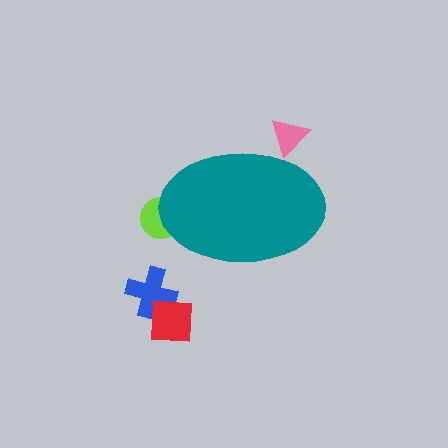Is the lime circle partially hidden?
Yes, the lime circle is partially hidden behind the teal ellipse.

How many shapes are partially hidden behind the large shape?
2 shapes are partially hidden.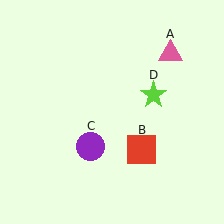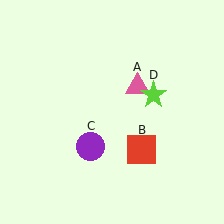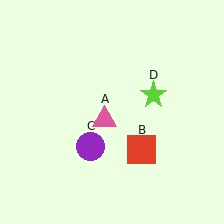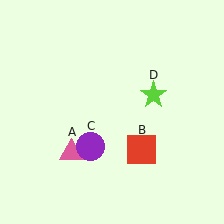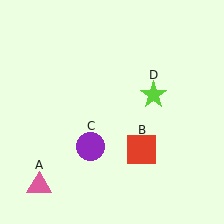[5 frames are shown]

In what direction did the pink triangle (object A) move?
The pink triangle (object A) moved down and to the left.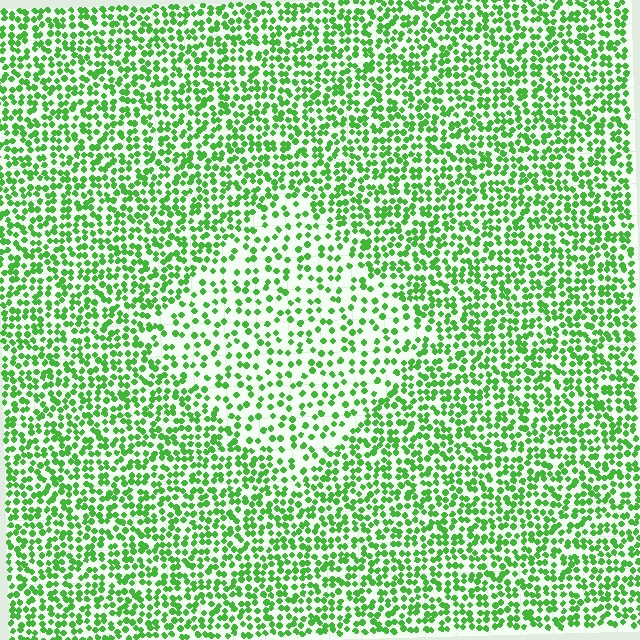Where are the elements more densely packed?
The elements are more densely packed outside the diamond boundary.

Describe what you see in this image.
The image contains small green elements arranged at two different densities. A diamond-shaped region is visible where the elements are less densely packed than the surrounding area.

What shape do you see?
I see a diamond.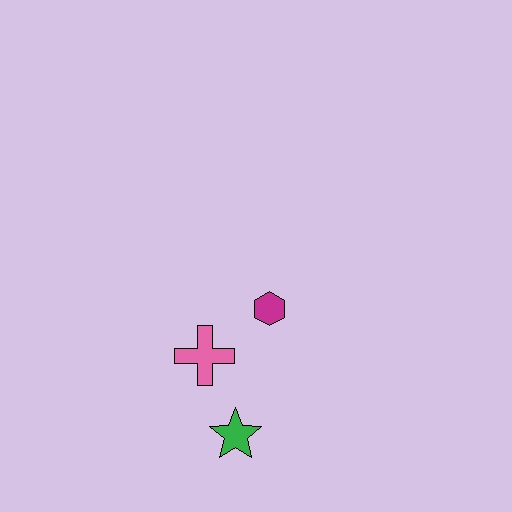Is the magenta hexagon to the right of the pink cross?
Yes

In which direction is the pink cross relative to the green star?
The pink cross is above the green star.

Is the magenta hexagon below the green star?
No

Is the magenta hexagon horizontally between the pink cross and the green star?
No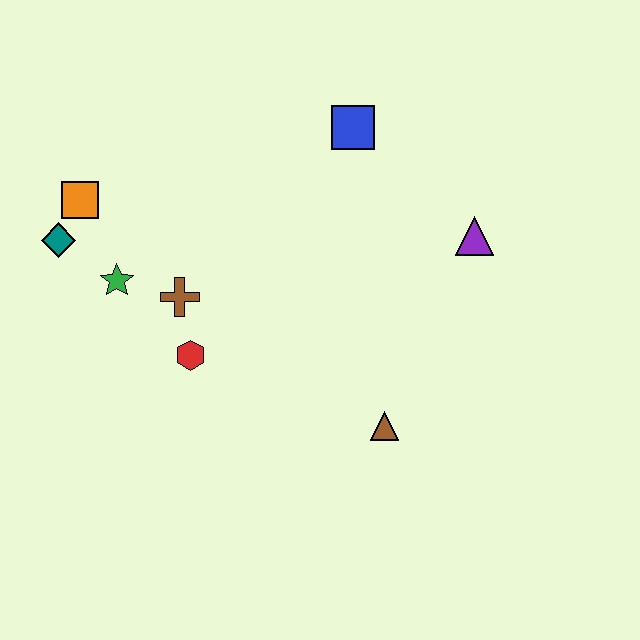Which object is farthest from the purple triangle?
The teal diamond is farthest from the purple triangle.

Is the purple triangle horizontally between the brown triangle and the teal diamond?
No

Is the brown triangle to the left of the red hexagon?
No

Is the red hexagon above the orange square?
No